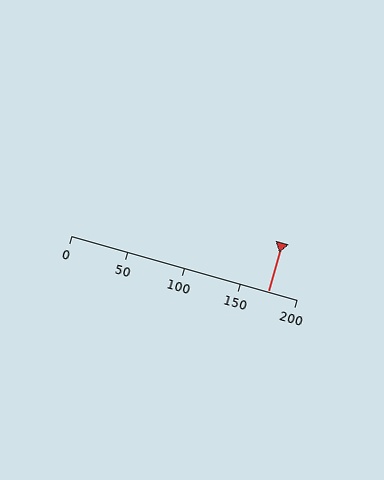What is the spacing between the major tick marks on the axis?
The major ticks are spaced 50 apart.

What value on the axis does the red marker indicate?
The marker indicates approximately 175.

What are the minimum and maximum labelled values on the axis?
The axis runs from 0 to 200.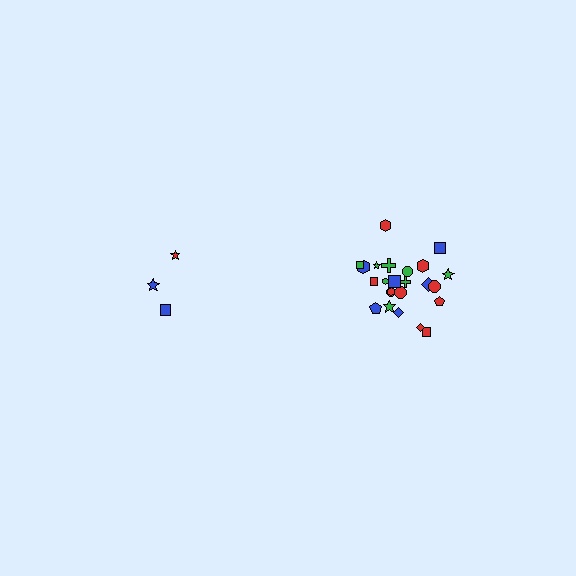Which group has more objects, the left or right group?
The right group.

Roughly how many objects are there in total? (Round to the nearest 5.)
Roughly 30 objects in total.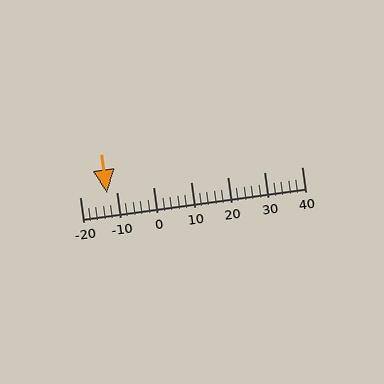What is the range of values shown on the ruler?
The ruler shows values from -20 to 40.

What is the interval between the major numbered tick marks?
The major tick marks are spaced 10 units apart.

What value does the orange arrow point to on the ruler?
The orange arrow points to approximately -13.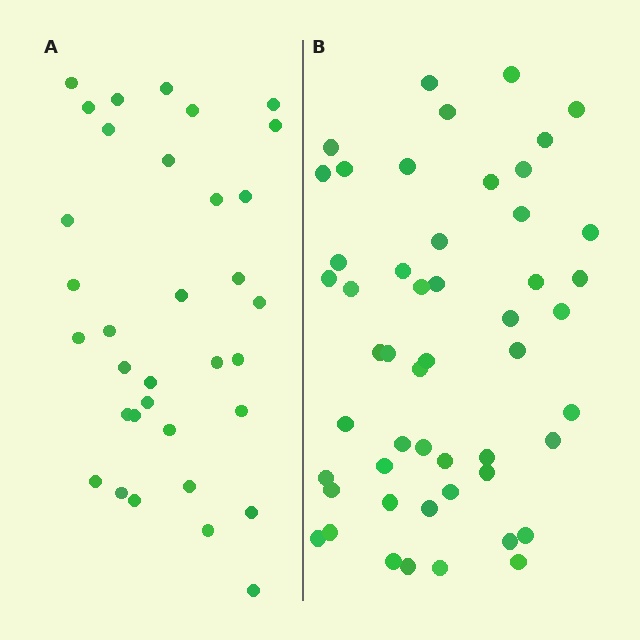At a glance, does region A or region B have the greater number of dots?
Region B (the right region) has more dots.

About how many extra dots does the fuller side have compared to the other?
Region B has approximately 15 more dots than region A.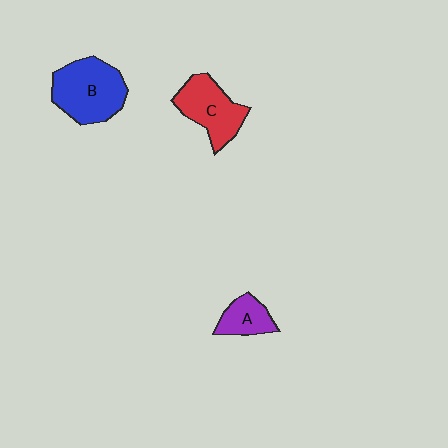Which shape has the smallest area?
Shape A (purple).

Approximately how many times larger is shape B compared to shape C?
Approximately 1.2 times.